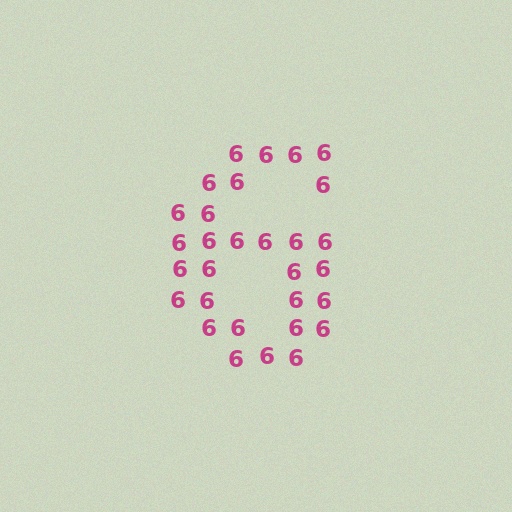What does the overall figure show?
The overall figure shows the digit 6.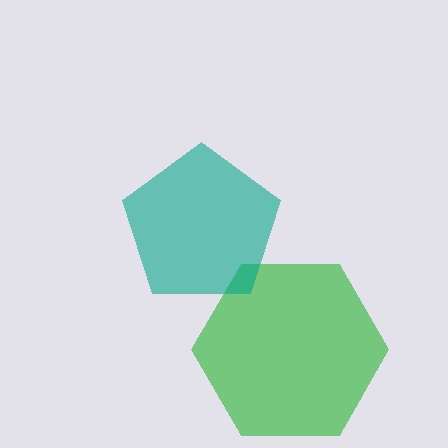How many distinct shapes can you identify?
There are 2 distinct shapes: a green hexagon, a teal pentagon.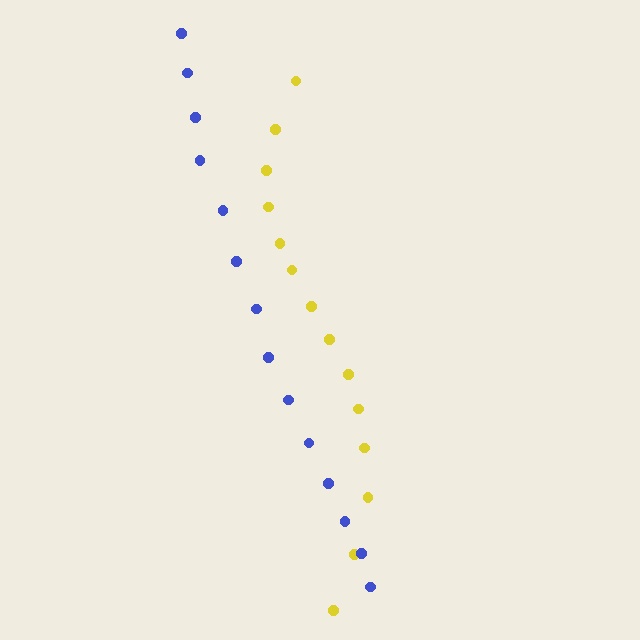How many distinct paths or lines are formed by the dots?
There are 2 distinct paths.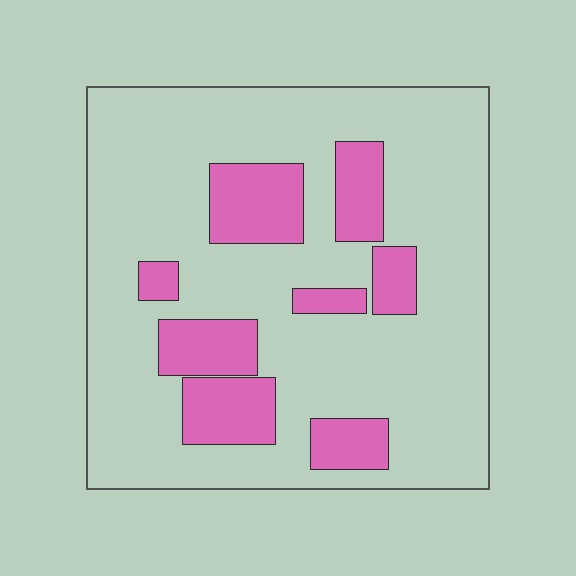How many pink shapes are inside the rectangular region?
8.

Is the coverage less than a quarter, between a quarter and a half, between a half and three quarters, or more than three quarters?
Less than a quarter.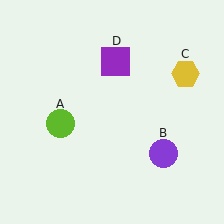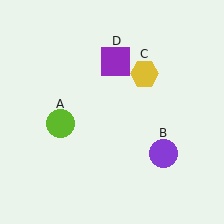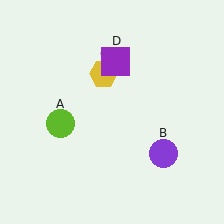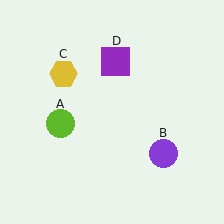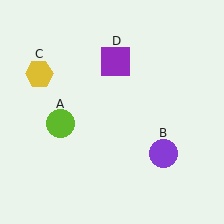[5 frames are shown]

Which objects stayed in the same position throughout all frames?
Lime circle (object A) and purple circle (object B) and purple square (object D) remained stationary.